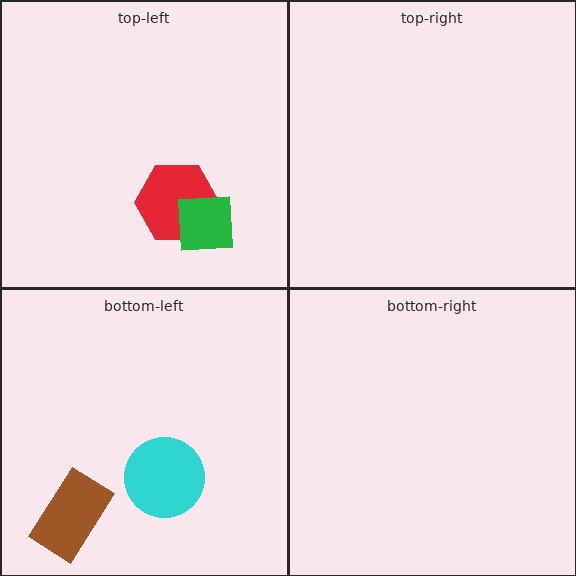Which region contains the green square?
The top-left region.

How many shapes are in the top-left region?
2.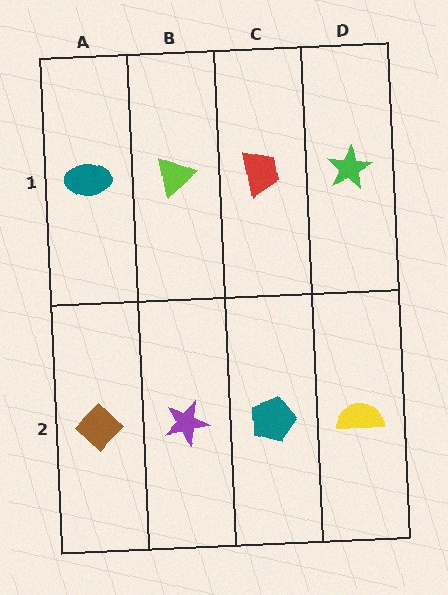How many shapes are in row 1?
4 shapes.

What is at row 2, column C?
A teal pentagon.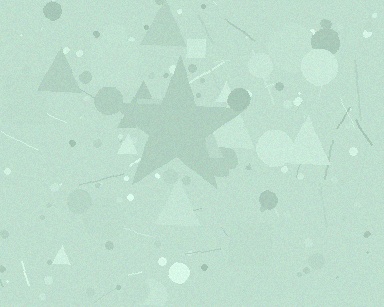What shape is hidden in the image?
A star is hidden in the image.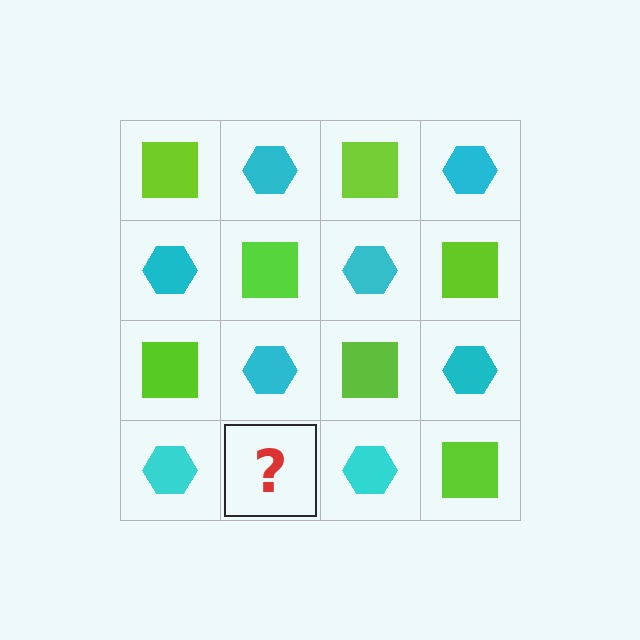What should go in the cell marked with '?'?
The missing cell should contain a lime square.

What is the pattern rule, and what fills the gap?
The rule is that it alternates lime square and cyan hexagon in a checkerboard pattern. The gap should be filled with a lime square.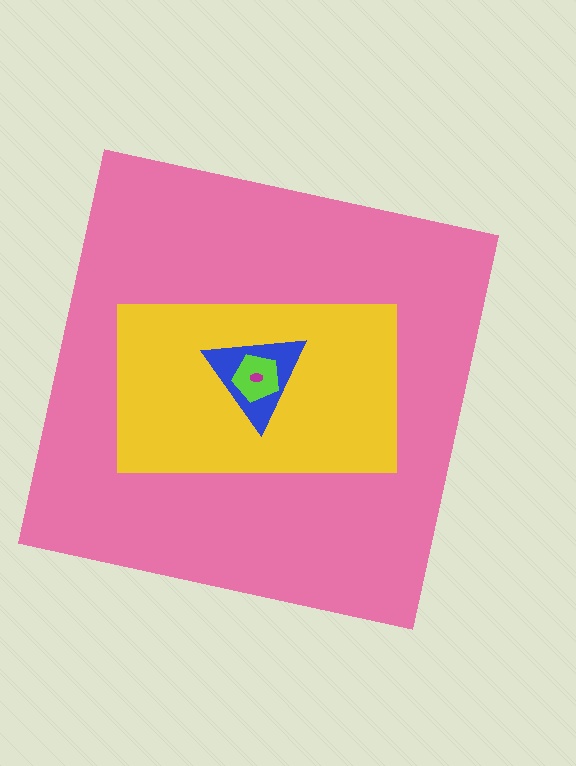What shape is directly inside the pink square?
The yellow rectangle.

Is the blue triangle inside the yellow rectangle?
Yes.